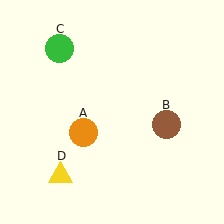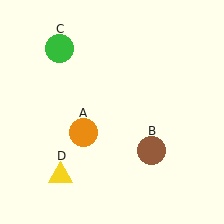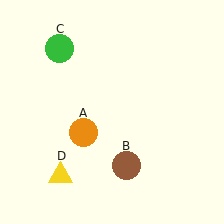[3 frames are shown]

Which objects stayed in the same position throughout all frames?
Orange circle (object A) and green circle (object C) and yellow triangle (object D) remained stationary.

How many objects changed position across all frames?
1 object changed position: brown circle (object B).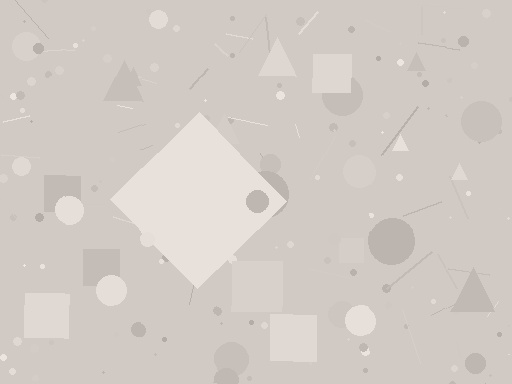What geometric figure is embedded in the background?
A diamond is embedded in the background.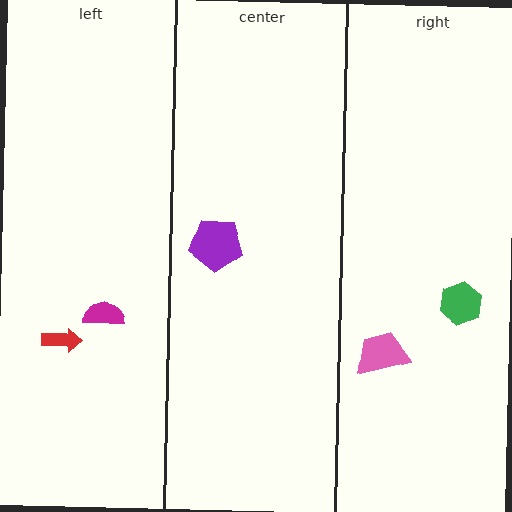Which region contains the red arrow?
The left region.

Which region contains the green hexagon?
The right region.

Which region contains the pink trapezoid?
The right region.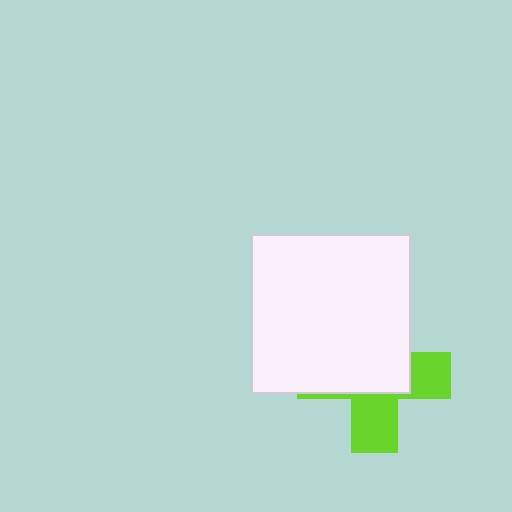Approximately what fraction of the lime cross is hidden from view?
Roughly 59% of the lime cross is hidden behind the white square.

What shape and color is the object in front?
The object in front is a white square.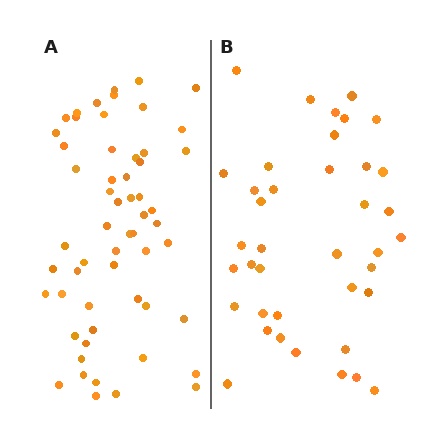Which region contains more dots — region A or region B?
Region A (the left region) has more dots.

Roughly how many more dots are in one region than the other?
Region A has approximately 20 more dots than region B.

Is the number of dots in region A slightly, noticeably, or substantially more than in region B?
Region A has substantially more. The ratio is roughly 1.5 to 1.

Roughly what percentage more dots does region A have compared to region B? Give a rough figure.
About 45% more.